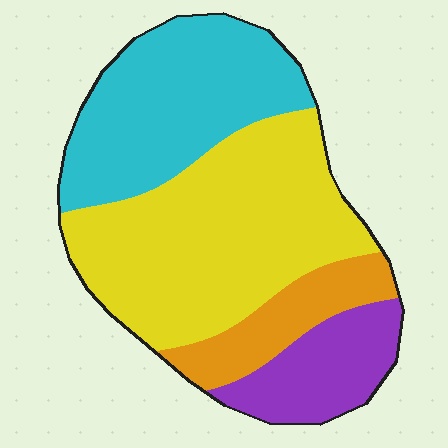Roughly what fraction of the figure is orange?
Orange takes up about one eighth (1/8) of the figure.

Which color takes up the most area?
Yellow, at roughly 45%.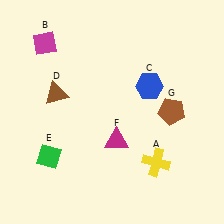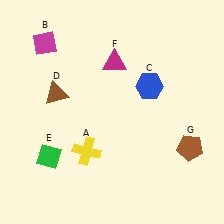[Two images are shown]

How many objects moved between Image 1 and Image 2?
3 objects moved between the two images.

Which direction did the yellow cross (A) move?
The yellow cross (A) moved left.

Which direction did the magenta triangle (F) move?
The magenta triangle (F) moved up.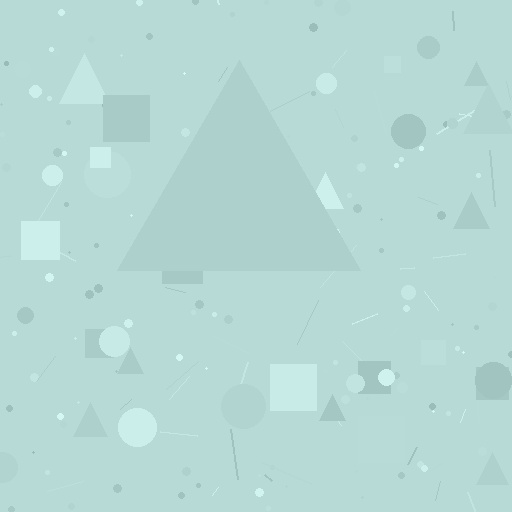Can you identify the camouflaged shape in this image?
The camouflaged shape is a triangle.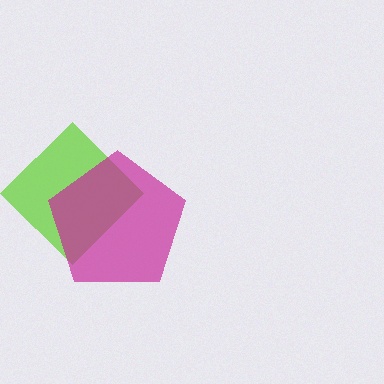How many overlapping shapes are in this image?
There are 2 overlapping shapes in the image.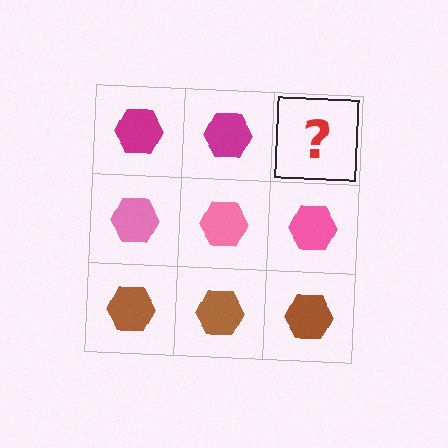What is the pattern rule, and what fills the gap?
The rule is that each row has a consistent color. The gap should be filled with a magenta hexagon.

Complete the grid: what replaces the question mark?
The question mark should be replaced with a magenta hexagon.